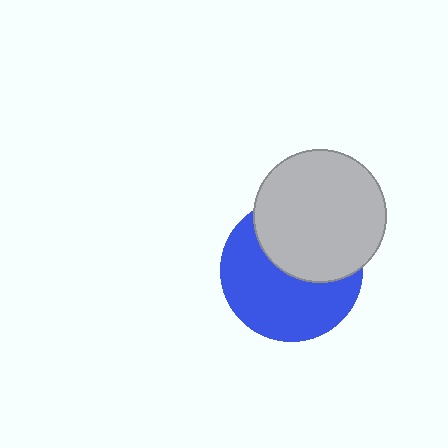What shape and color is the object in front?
The object in front is a light gray circle.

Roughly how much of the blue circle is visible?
About half of it is visible (roughly 57%).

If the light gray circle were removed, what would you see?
You would see the complete blue circle.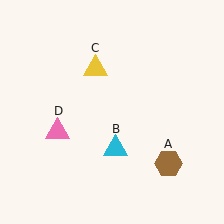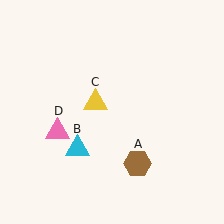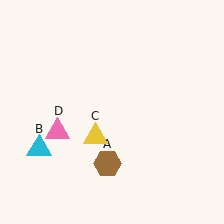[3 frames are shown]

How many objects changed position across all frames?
3 objects changed position: brown hexagon (object A), cyan triangle (object B), yellow triangle (object C).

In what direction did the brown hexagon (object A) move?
The brown hexagon (object A) moved left.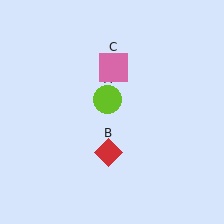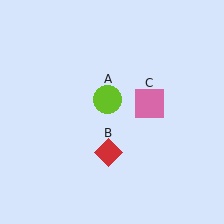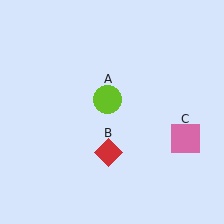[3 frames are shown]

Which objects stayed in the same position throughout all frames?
Lime circle (object A) and red diamond (object B) remained stationary.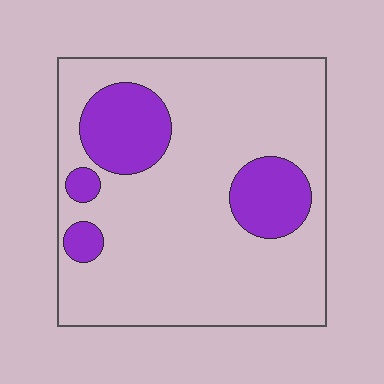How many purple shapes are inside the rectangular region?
4.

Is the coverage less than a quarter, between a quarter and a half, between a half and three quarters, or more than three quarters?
Less than a quarter.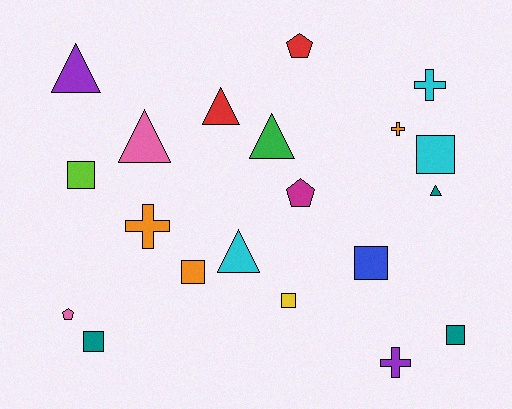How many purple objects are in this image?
There are 2 purple objects.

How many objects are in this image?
There are 20 objects.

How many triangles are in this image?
There are 6 triangles.